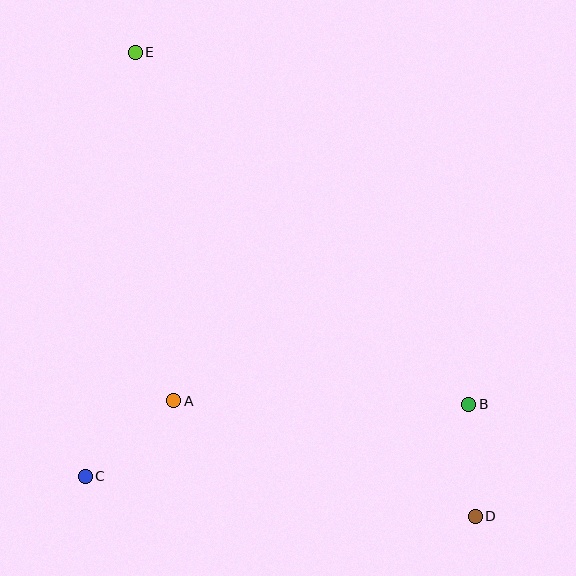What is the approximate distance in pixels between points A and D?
The distance between A and D is approximately 323 pixels.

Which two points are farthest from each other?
Points D and E are farthest from each other.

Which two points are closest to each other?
Points B and D are closest to each other.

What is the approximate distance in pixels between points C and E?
The distance between C and E is approximately 426 pixels.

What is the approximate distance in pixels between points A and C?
The distance between A and C is approximately 116 pixels.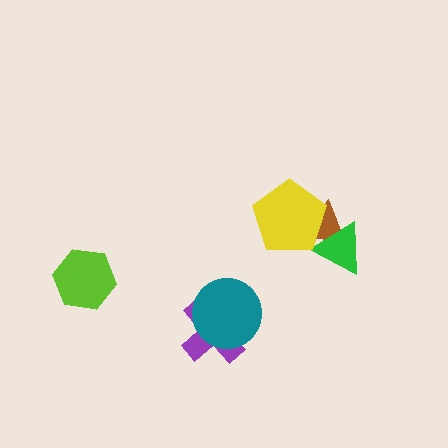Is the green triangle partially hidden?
Yes, it is partially covered by another shape.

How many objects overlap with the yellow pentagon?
2 objects overlap with the yellow pentagon.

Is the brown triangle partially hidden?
Yes, it is partially covered by another shape.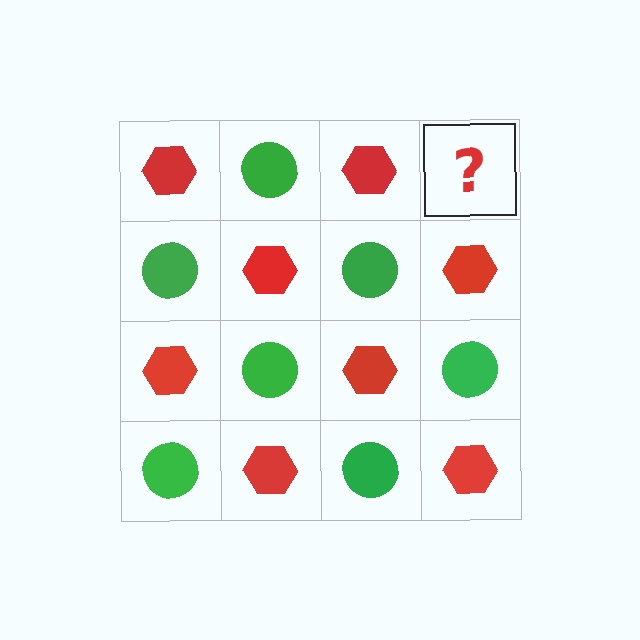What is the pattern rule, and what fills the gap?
The rule is that it alternates red hexagon and green circle in a checkerboard pattern. The gap should be filled with a green circle.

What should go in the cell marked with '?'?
The missing cell should contain a green circle.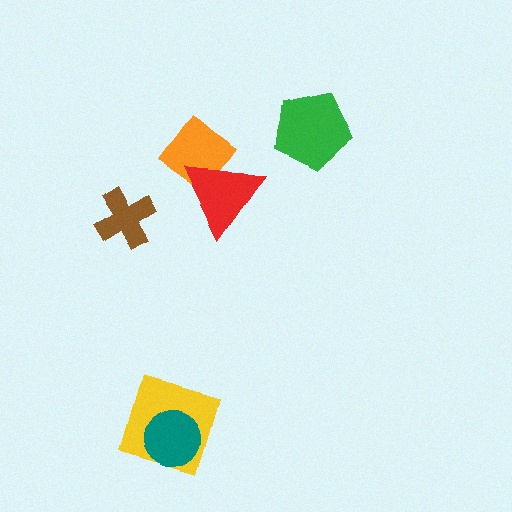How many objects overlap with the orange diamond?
1 object overlaps with the orange diamond.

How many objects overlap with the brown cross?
0 objects overlap with the brown cross.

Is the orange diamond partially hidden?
Yes, it is partially covered by another shape.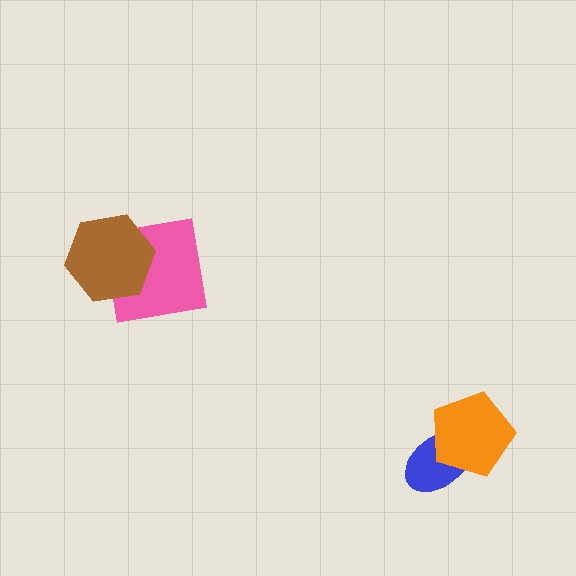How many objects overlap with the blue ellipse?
1 object overlaps with the blue ellipse.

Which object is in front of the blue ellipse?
The orange pentagon is in front of the blue ellipse.